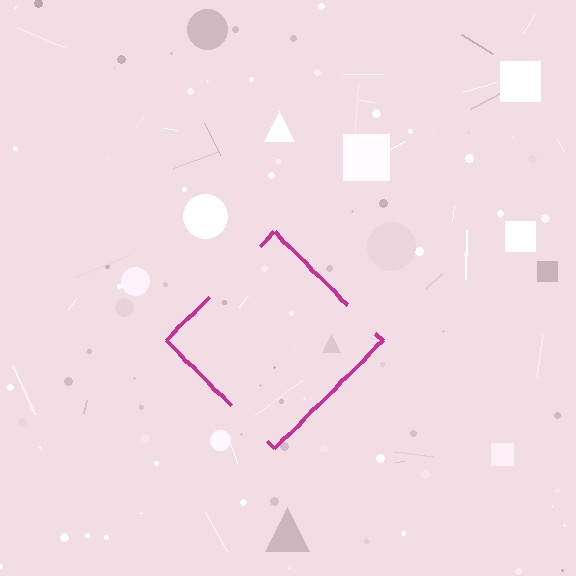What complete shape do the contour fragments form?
The contour fragments form a diamond.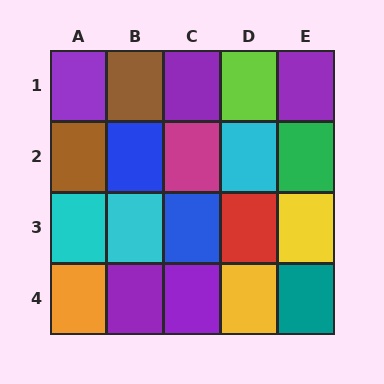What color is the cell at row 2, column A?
Brown.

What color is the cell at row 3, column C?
Blue.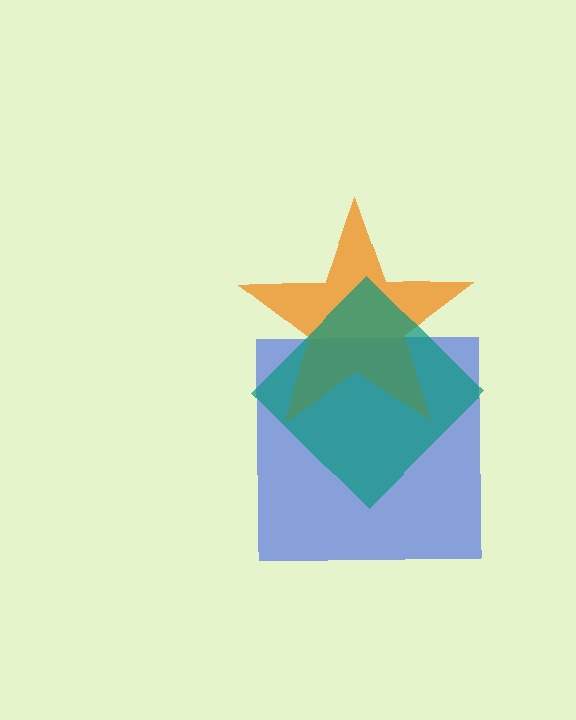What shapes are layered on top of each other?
The layered shapes are: a blue square, an orange star, a teal diamond.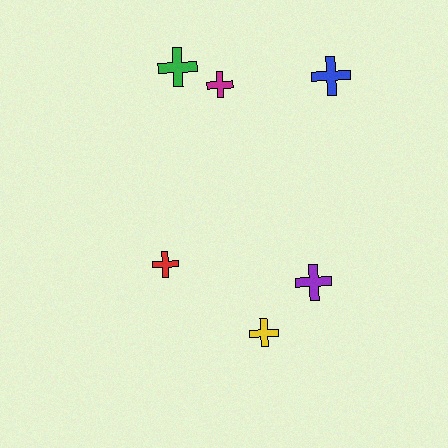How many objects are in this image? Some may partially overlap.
There are 6 objects.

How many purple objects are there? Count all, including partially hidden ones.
There is 1 purple object.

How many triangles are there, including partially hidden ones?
There are no triangles.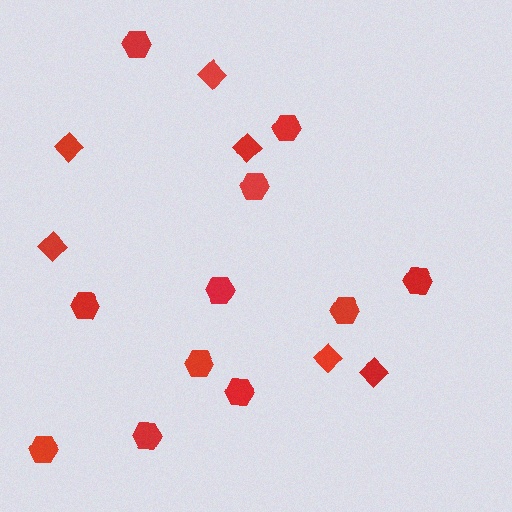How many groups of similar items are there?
There are 2 groups: one group of hexagons (11) and one group of diamonds (6).